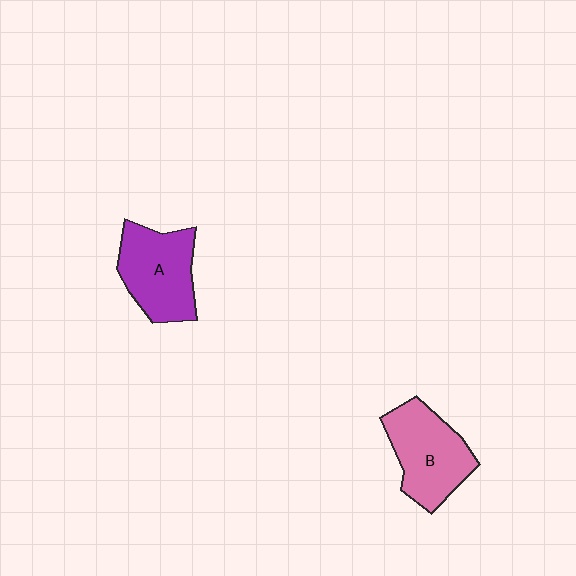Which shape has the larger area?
Shape B (pink).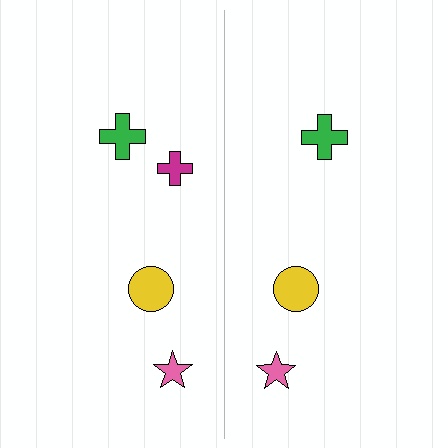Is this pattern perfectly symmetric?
No, the pattern is not perfectly symmetric. A magenta cross is missing from the right side.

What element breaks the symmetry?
A magenta cross is missing from the right side.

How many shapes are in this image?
There are 7 shapes in this image.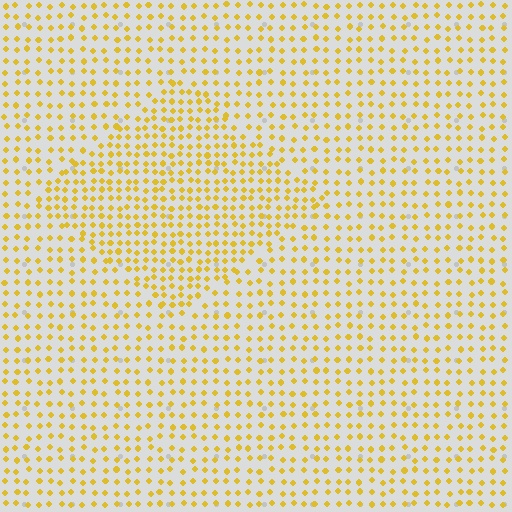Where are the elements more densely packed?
The elements are more densely packed inside the diamond boundary.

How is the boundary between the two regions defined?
The boundary is defined by a change in element density (approximately 1.6x ratio). All elements are the same color, size, and shape.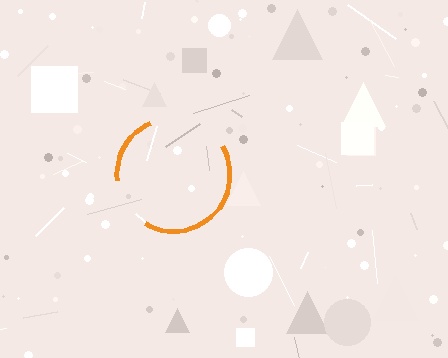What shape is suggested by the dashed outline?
The dashed outline suggests a circle.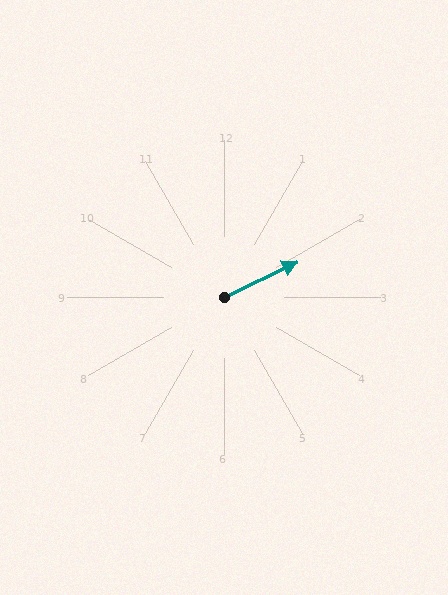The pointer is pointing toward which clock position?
Roughly 2 o'clock.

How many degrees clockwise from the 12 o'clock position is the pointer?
Approximately 64 degrees.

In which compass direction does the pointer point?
Northeast.